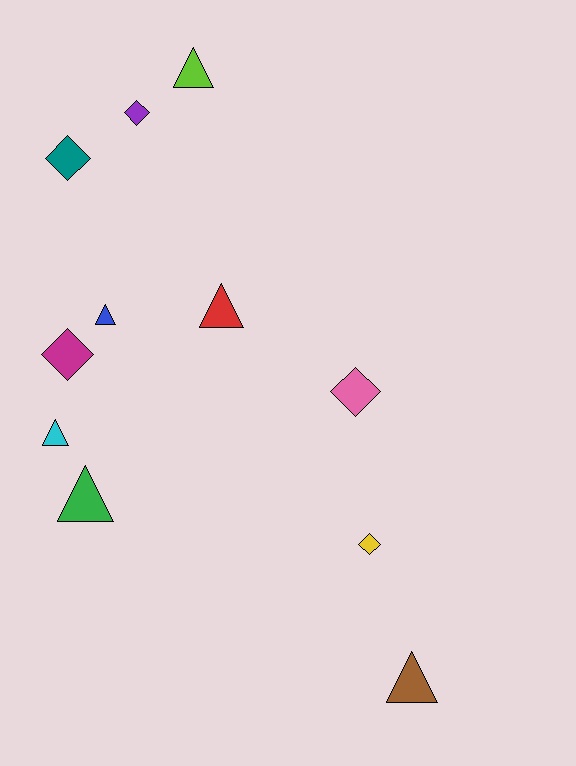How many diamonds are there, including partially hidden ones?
There are 5 diamonds.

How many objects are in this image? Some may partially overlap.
There are 11 objects.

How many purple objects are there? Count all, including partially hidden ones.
There is 1 purple object.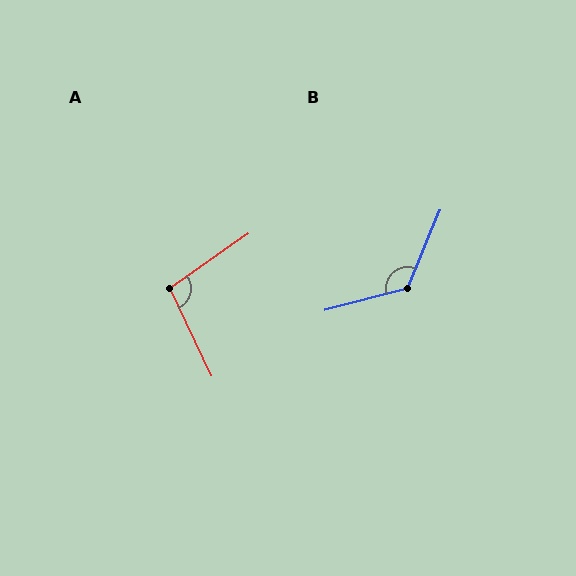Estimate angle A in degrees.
Approximately 100 degrees.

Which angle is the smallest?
A, at approximately 100 degrees.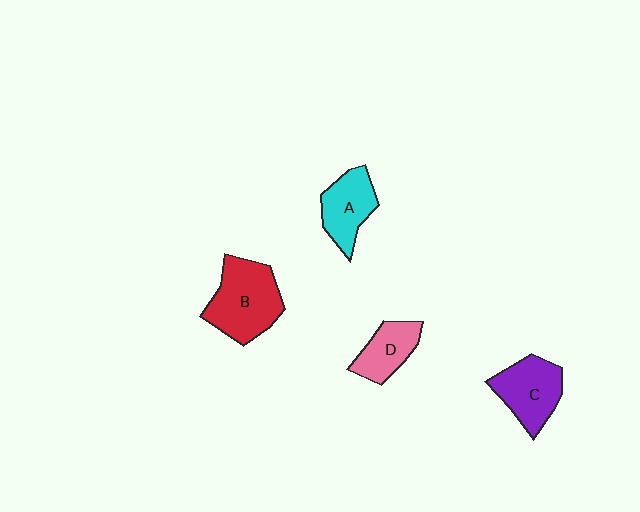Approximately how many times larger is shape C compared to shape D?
Approximately 1.4 times.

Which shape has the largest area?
Shape B (red).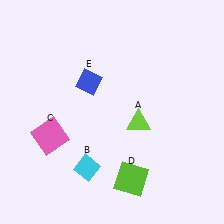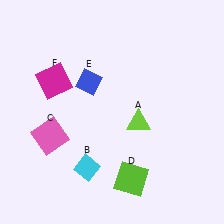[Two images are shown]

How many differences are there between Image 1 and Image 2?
There is 1 difference between the two images.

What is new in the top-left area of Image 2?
A magenta square (F) was added in the top-left area of Image 2.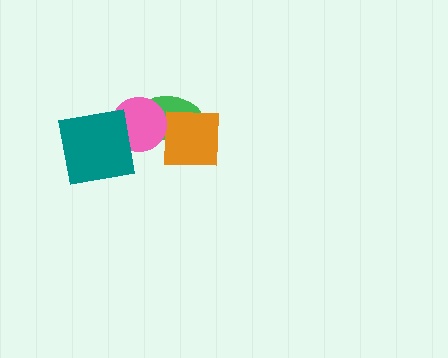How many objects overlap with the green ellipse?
2 objects overlap with the green ellipse.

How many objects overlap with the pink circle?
2 objects overlap with the pink circle.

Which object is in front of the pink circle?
The teal square is in front of the pink circle.